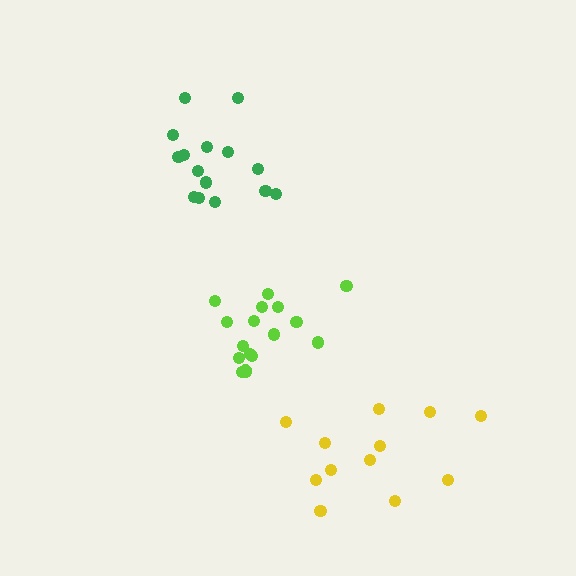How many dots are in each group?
Group 1: 17 dots, Group 2: 12 dots, Group 3: 15 dots (44 total).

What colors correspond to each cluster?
The clusters are colored: lime, yellow, green.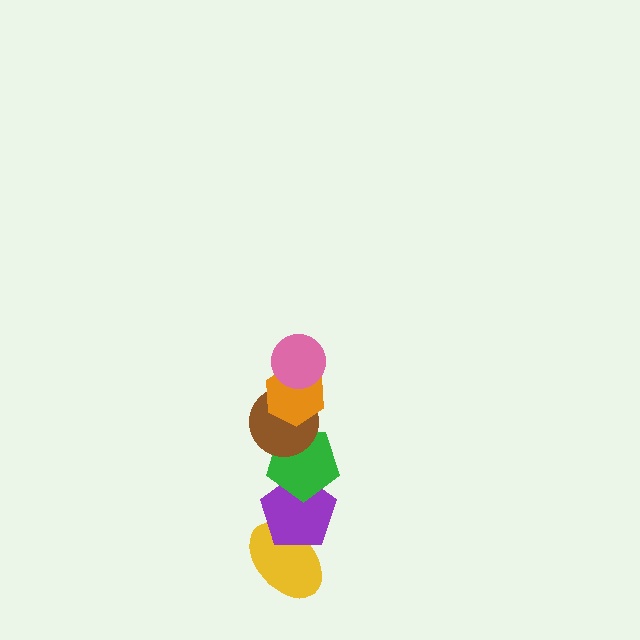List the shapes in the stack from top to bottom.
From top to bottom: the pink circle, the orange hexagon, the brown circle, the green pentagon, the purple pentagon, the yellow ellipse.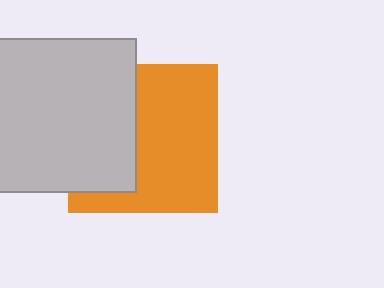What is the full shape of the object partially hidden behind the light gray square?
The partially hidden object is an orange square.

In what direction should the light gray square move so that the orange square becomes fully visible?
The light gray square should move left. That is the shortest direction to clear the overlap and leave the orange square fully visible.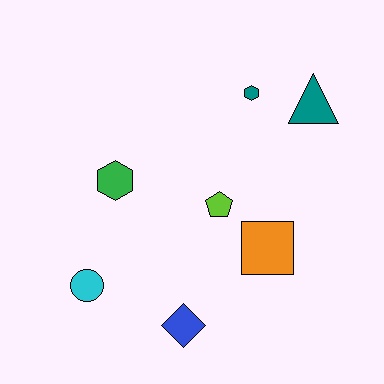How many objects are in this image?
There are 7 objects.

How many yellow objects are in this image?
There are no yellow objects.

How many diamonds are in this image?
There is 1 diamond.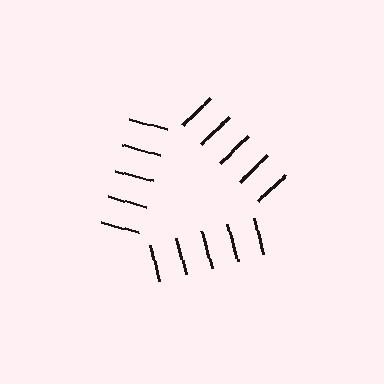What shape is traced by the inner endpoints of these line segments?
An illusory triangle — the line segments terminate on its edges but no continuous stroke is drawn.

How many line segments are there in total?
15 — 5 along each of the 3 edges.